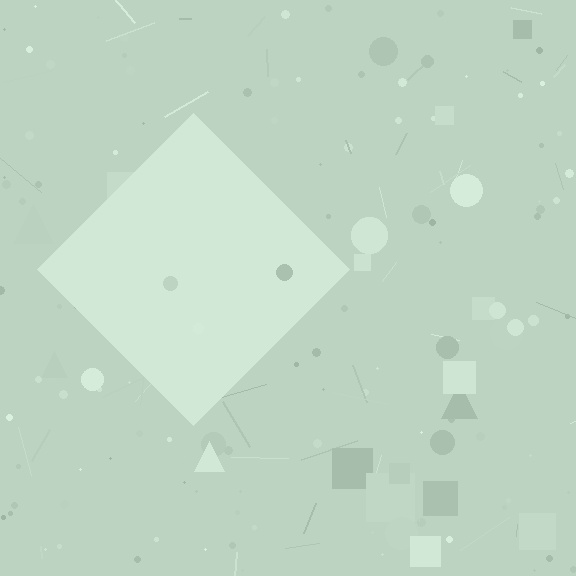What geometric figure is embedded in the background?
A diamond is embedded in the background.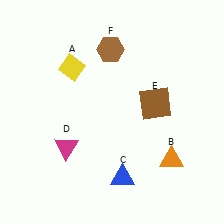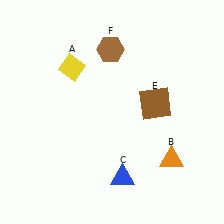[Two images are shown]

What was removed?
The magenta triangle (D) was removed in Image 2.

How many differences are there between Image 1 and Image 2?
There is 1 difference between the two images.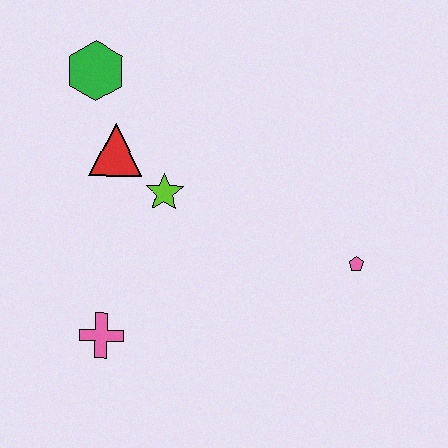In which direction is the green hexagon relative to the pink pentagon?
The green hexagon is to the left of the pink pentagon.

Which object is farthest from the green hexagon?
The pink pentagon is farthest from the green hexagon.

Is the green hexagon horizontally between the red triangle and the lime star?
No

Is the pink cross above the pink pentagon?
No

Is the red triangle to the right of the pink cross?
Yes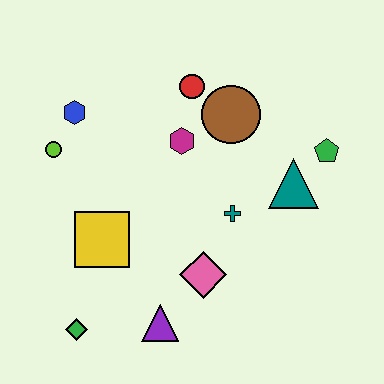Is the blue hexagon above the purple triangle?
Yes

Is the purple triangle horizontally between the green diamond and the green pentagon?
Yes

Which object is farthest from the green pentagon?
The green diamond is farthest from the green pentagon.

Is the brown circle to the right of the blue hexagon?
Yes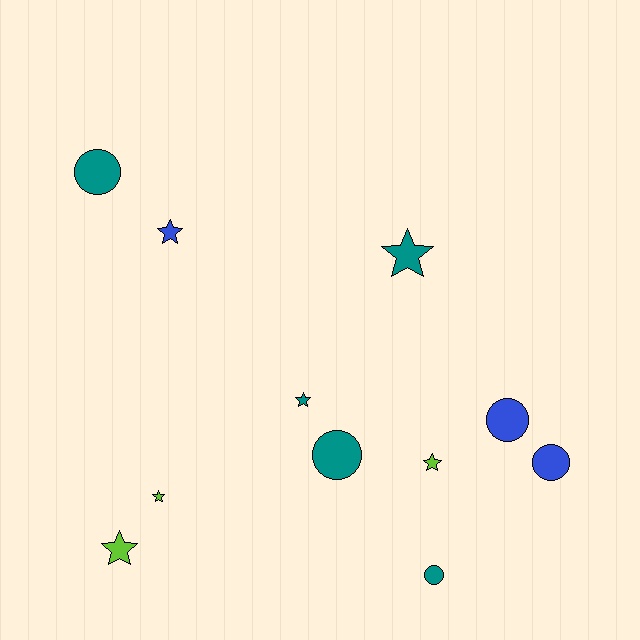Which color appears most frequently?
Teal, with 5 objects.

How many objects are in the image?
There are 11 objects.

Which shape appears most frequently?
Star, with 6 objects.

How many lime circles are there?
There are no lime circles.